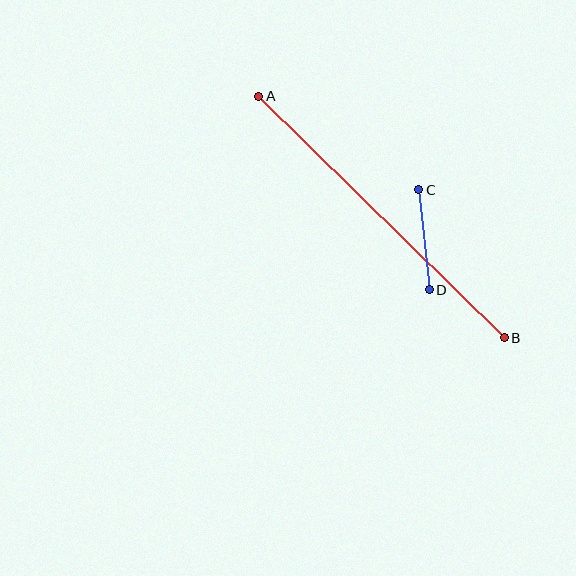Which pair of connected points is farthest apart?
Points A and B are farthest apart.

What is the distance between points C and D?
The distance is approximately 100 pixels.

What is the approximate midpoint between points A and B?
The midpoint is at approximately (381, 217) pixels.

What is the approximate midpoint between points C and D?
The midpoint is at approximately (424, 240) pixels.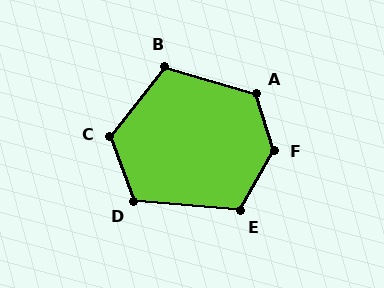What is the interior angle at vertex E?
Approximately 114 degrees (obtuse).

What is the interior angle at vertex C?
Approximately 122 degrees (obtuse).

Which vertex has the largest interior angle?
F, at approximately 134 degrees.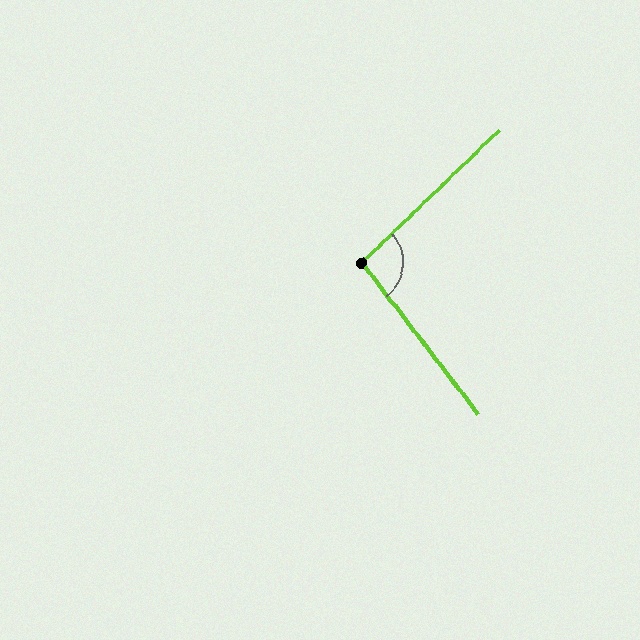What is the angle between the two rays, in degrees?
Approximately 97 degrees.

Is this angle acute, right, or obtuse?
It is obtuse.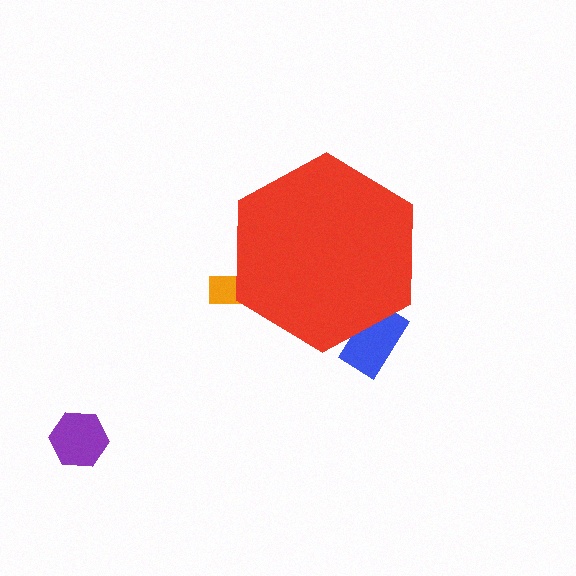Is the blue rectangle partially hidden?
Yes, the blue rectangle is partially hidden behind the red hexagon.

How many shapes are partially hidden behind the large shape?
2 shapes are partially hidden.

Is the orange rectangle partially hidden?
Yes, the orange rectangle is partially hidden behind the red hexagon.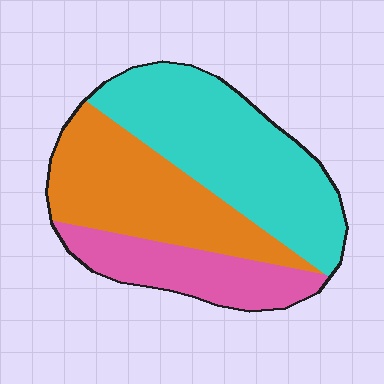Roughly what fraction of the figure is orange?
Orange covers about 35% of the figure.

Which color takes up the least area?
Pink, at roughly 20%.